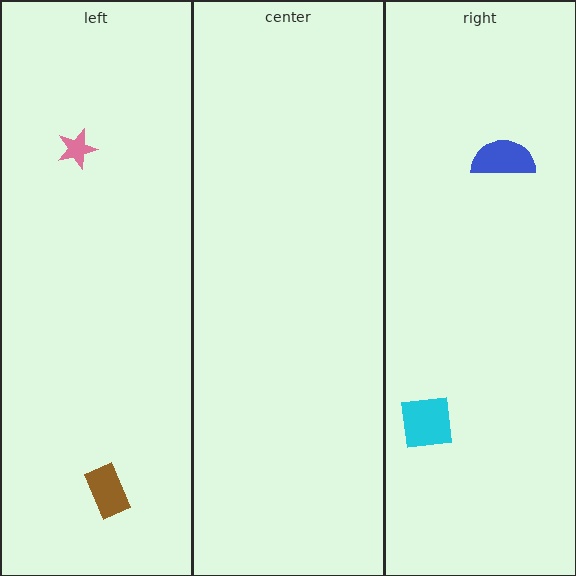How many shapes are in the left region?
2.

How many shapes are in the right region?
2.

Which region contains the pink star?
The left region.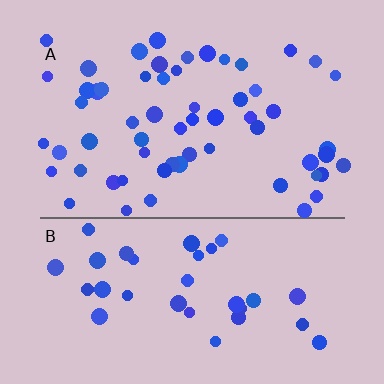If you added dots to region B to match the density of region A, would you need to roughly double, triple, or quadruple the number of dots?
Approximately double.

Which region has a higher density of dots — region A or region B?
A (the top).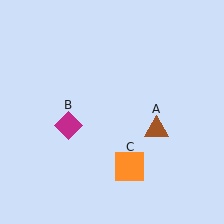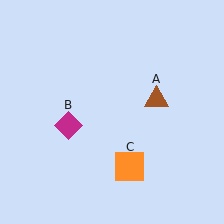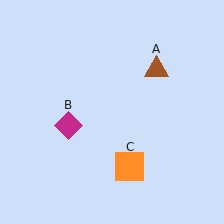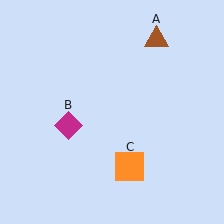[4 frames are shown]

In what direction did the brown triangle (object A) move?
The brown triangle (object A) moved up.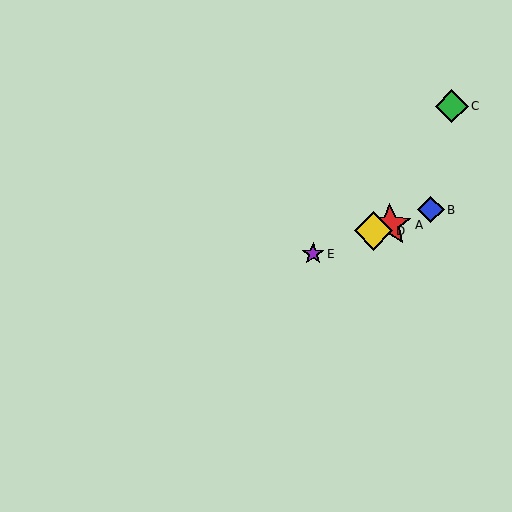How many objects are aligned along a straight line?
4 objects (A, B, D, E) are aligned along a straight line.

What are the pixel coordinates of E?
Object E is at (313, 254).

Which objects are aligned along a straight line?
Objects A, B, D, E are aligned along a straight line.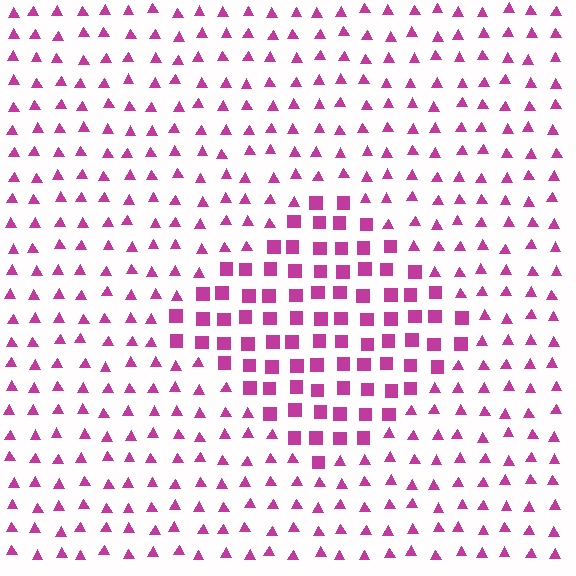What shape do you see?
I see a diamond.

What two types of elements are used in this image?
The image uses squares inside the diamond region and triangles outside it.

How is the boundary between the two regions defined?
The boundary is defined by a change in element shape: squares inside vs. triangles outside. All elements share the same color and spacing.